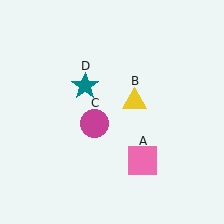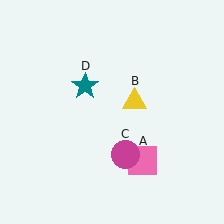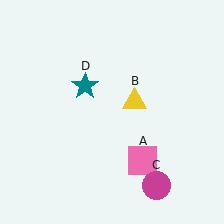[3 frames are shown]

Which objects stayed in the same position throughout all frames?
Pink square (object A) and yellow triangle (object B) and teal star (object D) remained stationary.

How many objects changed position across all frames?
1 object changed position: magenta circle (object C).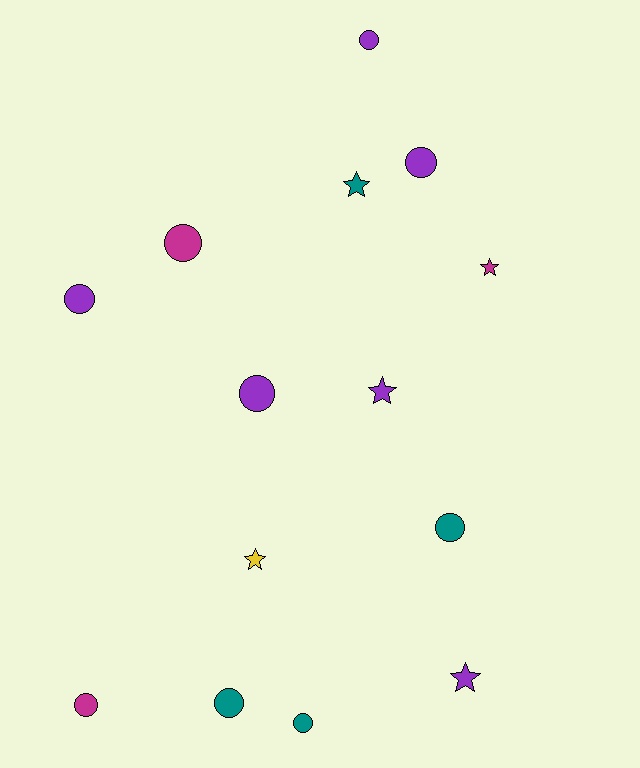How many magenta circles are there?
There are 2 magenta circles.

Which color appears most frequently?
Purple, with 6 objects.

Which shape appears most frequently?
Circle, with 9 objects.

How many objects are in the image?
There are 14 objects.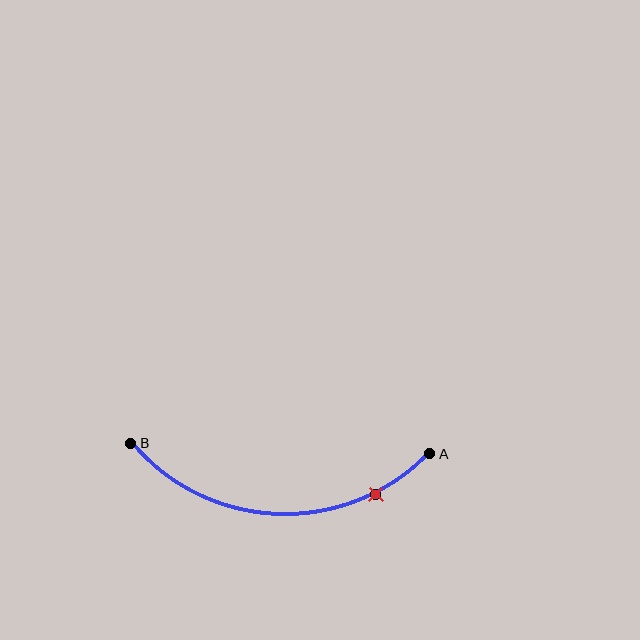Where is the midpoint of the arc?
The arc midpoint is the point on the curve farthest from the straight line joining A and B. It sits below that line.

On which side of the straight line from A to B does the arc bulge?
The arc bulges below the straight line connecting A and B.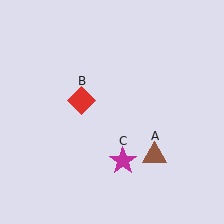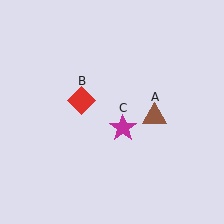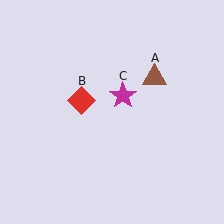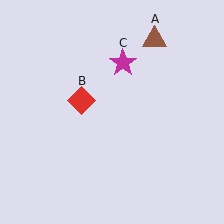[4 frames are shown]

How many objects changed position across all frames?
2 objects changed position: brown triangle (object A), magenta star (object C).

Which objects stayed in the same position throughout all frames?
Red diamond (object B) remained stationary.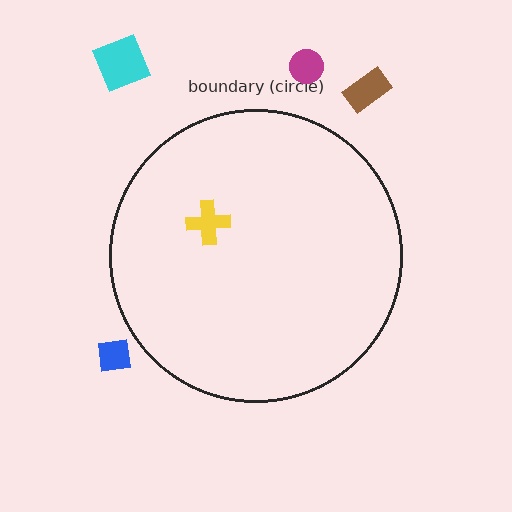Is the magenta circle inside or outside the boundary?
Outside.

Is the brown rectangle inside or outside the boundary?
Outside.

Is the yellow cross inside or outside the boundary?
Inside.